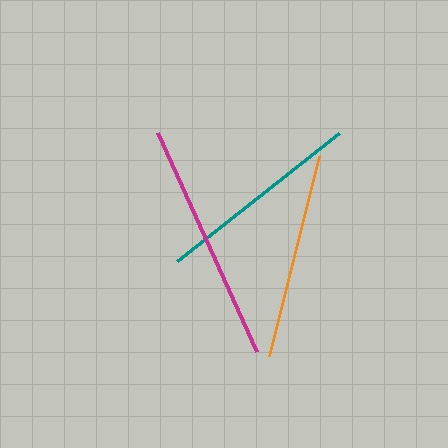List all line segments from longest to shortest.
From longest to shortest: magenta, teal, orange.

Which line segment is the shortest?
The orange line is the shortest at approximately 206 pixels.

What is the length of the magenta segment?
The magenta segment is approximately 240 pixels long.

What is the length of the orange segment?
The orange segment is approximately 206 pixels long.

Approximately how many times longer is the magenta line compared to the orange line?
The magenta line is approximately 1.2 times the length of the orange line.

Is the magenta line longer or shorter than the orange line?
The magenta line is longer than the orange line.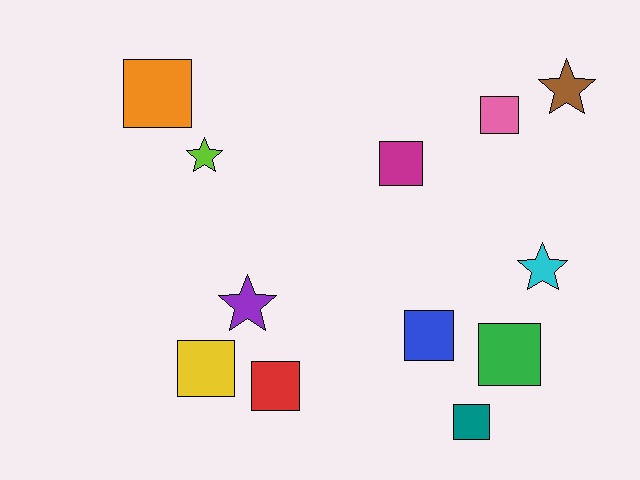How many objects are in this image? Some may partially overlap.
There are 12 objects.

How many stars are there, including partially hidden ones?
There are 4 stars.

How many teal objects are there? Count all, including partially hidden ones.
There is 1 teal object.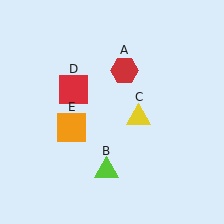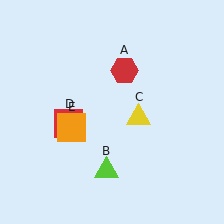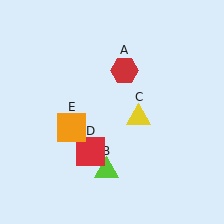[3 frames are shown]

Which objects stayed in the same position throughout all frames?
Red hexagon (object A) and lime triangle (object B) and yellow triangle (object C) and orange square (object E) remained stationary.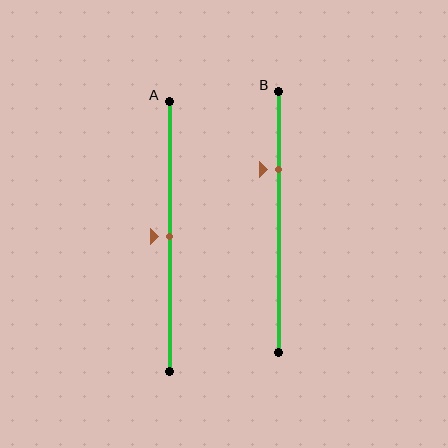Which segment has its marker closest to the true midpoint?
Segment A has its marker closest to the true midpoint.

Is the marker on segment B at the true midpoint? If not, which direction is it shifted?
No, the marker on segment B is shifted upward by about 20% of the segment length.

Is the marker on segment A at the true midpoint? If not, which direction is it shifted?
Yes, the marker on segment A is at the true midpoint.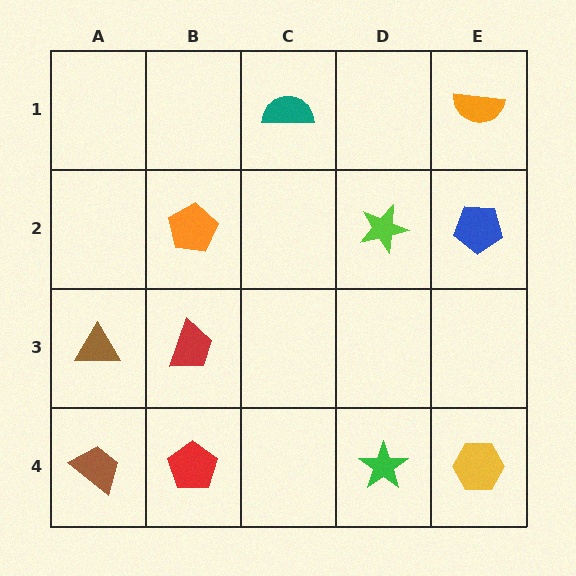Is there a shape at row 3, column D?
No, that cell is empty.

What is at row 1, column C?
A teal semicircle.